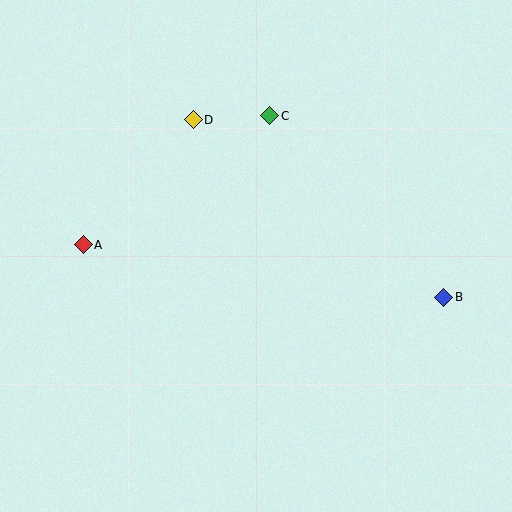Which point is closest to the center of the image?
Point C at (270, 116) is closest to the center.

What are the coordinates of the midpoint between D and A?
The midpoint between D and A is at (138, 182).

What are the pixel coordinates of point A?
Point A is at (83, 245).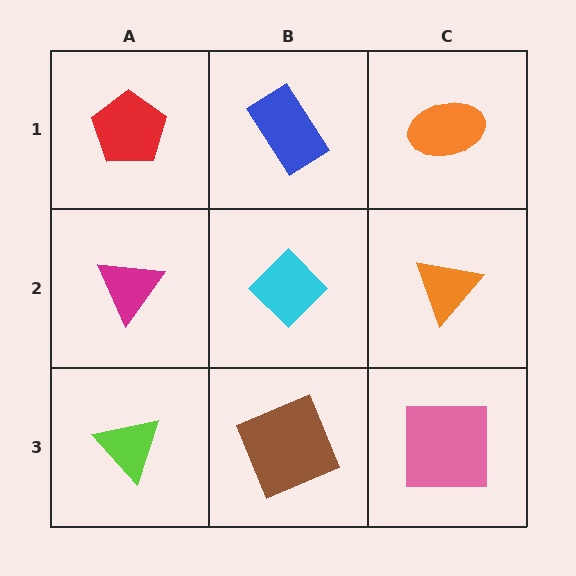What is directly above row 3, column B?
A cyan diamond.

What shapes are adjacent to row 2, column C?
An orange ellipse (row 1, column C), a pink square (row 3, column C), a cyan diamond (row 2, column B).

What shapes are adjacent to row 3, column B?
A cyan diamond (row 2, column B), a lime triangle (row 3, column A), a pink square (row 3, column C).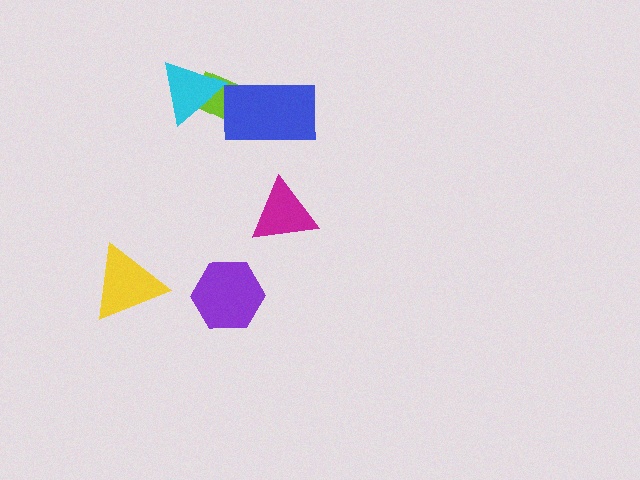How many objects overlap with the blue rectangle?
1 object overlaps with the blue rectangle.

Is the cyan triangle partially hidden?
No, no other shape covers it.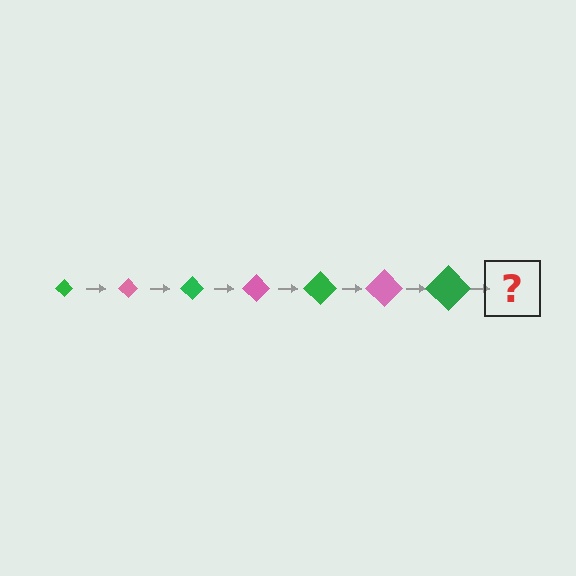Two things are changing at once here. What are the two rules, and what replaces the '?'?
The two rules are that the diamond grows larger each step and the color cycles through green and pink. The '?' should be a pink diamond, larger than the previous one.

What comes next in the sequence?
The next element should be a pink diamond, larger than the previous one.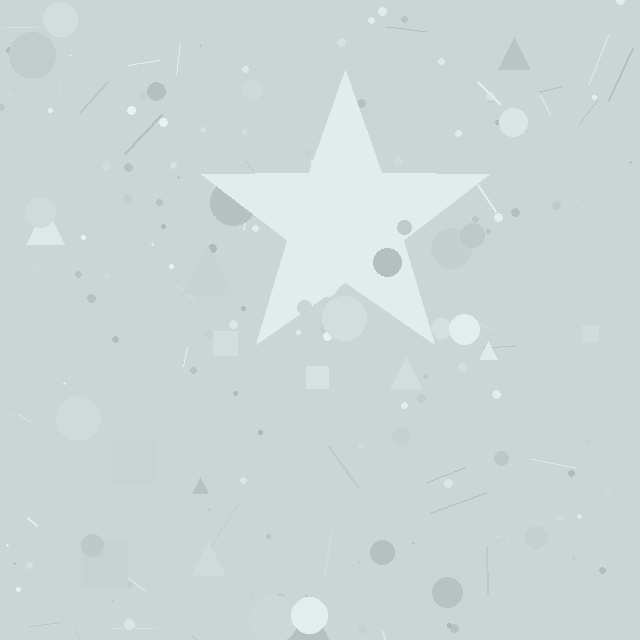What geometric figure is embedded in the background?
A star is embedded in the background.